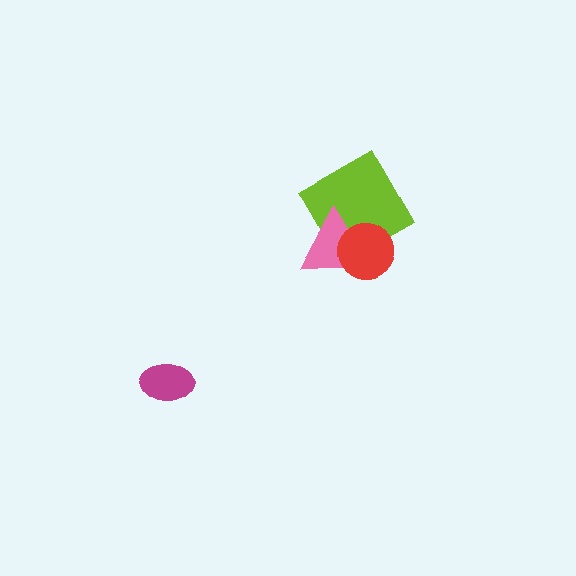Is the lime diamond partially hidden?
Yes, it is partially covered by another shape.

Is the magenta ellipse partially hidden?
No, no other shape covers it.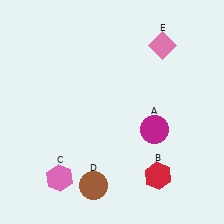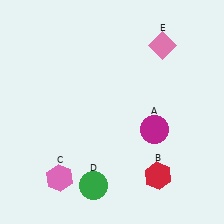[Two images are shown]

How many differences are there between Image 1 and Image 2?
There is 1 difference between the two images.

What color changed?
The circle (D) changed from brown in Image 1 to green in Image 2.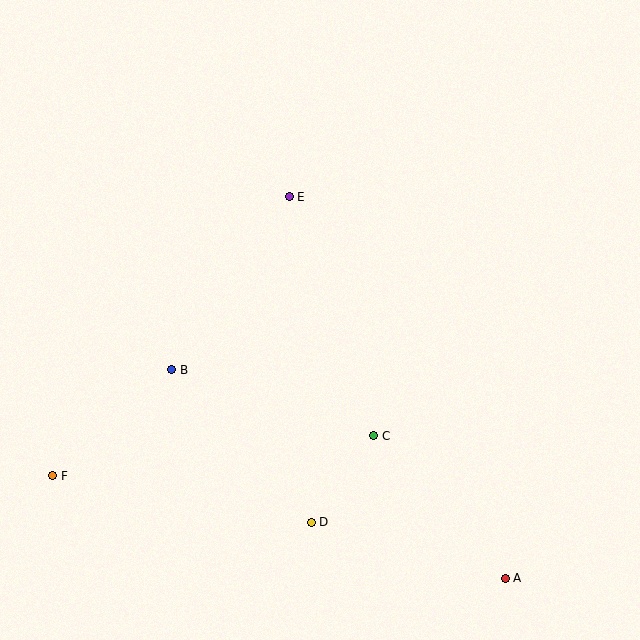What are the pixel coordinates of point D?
Point D is at (311, 522).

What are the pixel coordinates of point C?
Point C is at (374, 436).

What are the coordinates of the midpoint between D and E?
The midpoint between D and E is at (300, 360).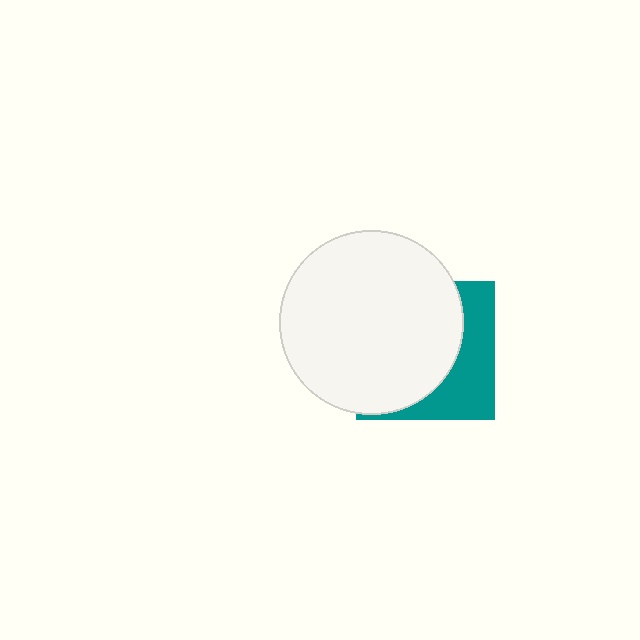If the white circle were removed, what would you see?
You would see the complete teal square.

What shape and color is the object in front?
The object in front is a white circle.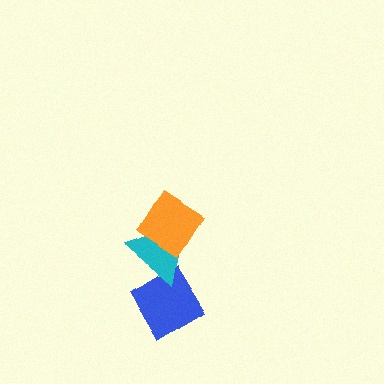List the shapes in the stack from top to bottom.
From top to bottom: the orange diamond, the cyan triangle, the blue diamond.